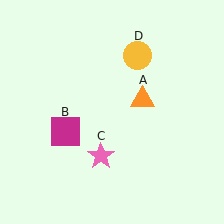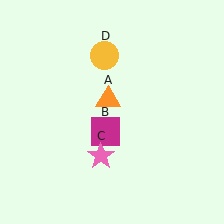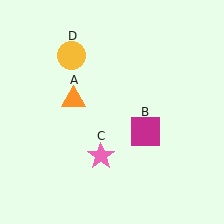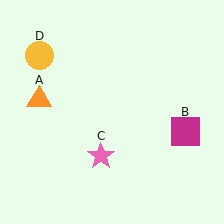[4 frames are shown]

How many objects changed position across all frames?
3 objects changed position: orange triangle (object A), magenta square (object B), yellow circle (object D).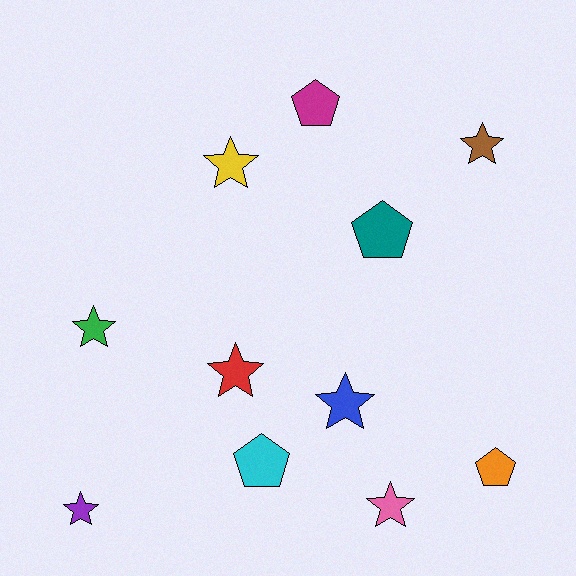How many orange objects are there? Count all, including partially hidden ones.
There is 1 orange object.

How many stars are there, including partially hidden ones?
There are 7 stars.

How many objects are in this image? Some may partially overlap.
There are 11 objects.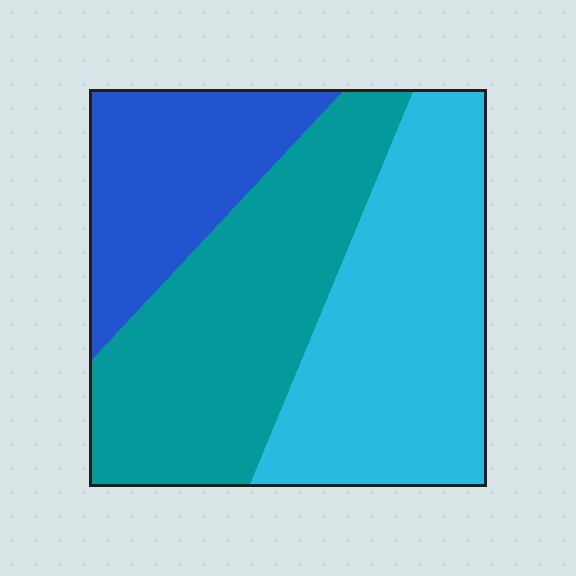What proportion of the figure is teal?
Teal covers about 40% of the figure.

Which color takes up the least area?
Blue, at roughly 20%.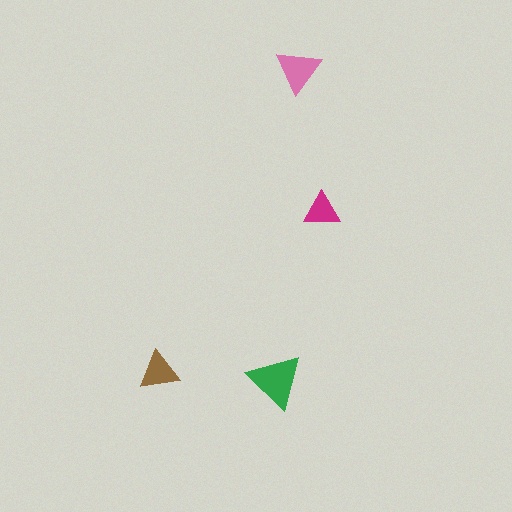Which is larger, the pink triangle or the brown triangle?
The pink one.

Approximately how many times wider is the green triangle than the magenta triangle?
About 1.5 times wider.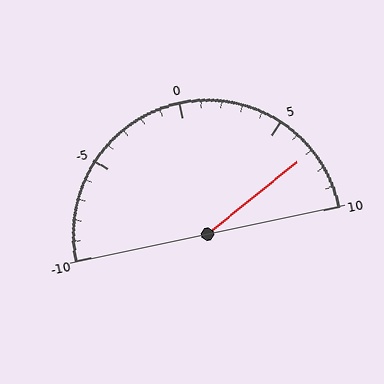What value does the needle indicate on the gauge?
The needle indicates approximately 7.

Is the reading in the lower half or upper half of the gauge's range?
The reading is in the upper half of the range (-10 to 10).